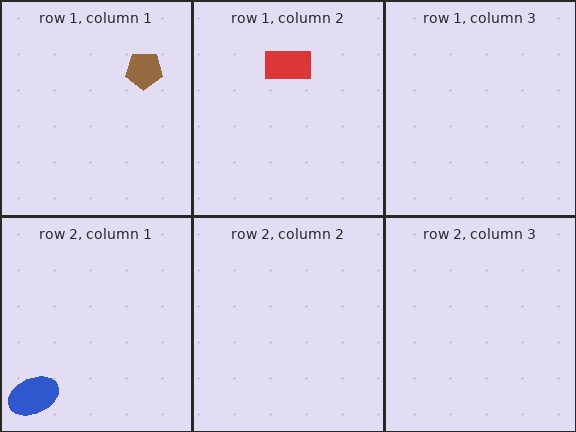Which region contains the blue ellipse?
The row 2, column 1 region.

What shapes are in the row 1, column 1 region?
The brown pentagon.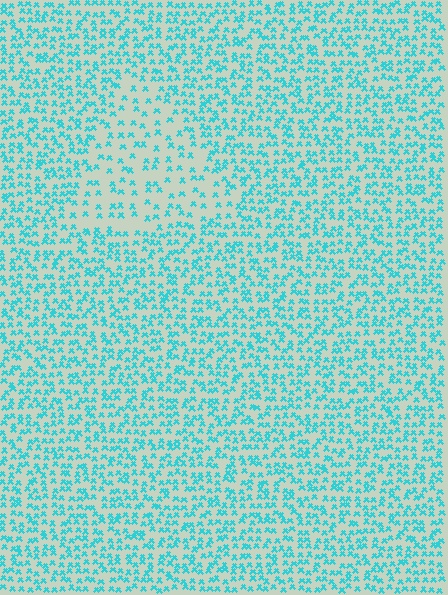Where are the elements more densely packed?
The elements are more densely packed outside the triangle boundary.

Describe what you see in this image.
The image contains small cyan elements arranged at two different densities. A triangle-shaped region is visible where the elements are less densely packed than the surrounding area.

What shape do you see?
I see a triangle.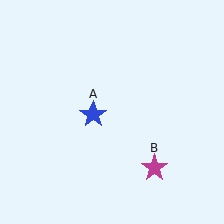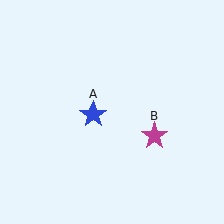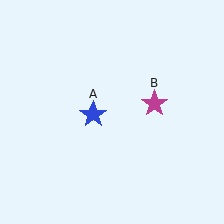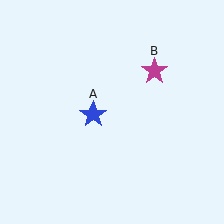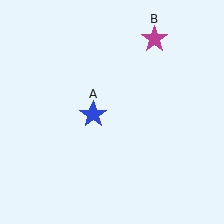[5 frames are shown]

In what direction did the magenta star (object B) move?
The magenta star (object B) moved up.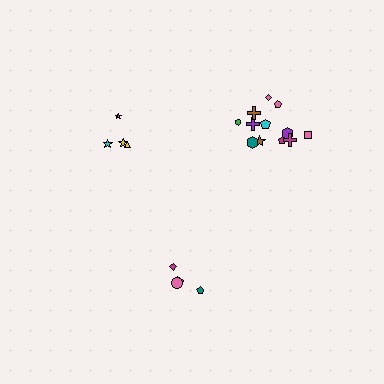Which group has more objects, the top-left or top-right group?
The top-right group.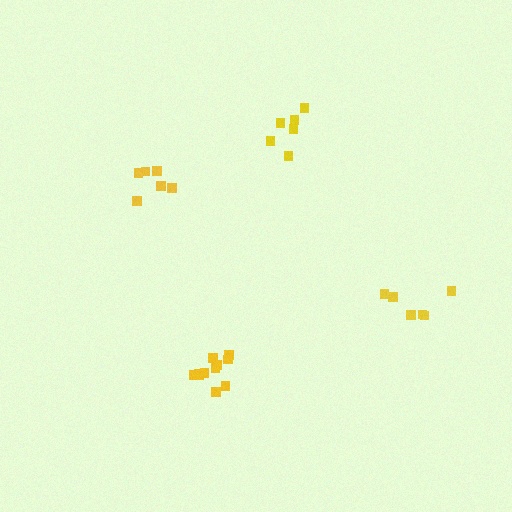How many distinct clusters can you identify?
There are 4 distinct clusters.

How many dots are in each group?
Group 1: 6 dots, Group 2: 6 dots, Group 3: 6 dots, Group 4: 11 dots (29 total).